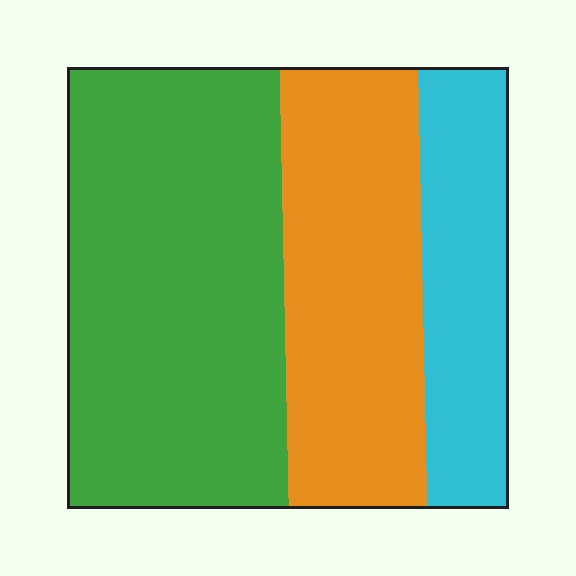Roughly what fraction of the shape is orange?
Orange covers 31% of the shape.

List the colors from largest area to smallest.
From largest to smallest: green, orange, cyan.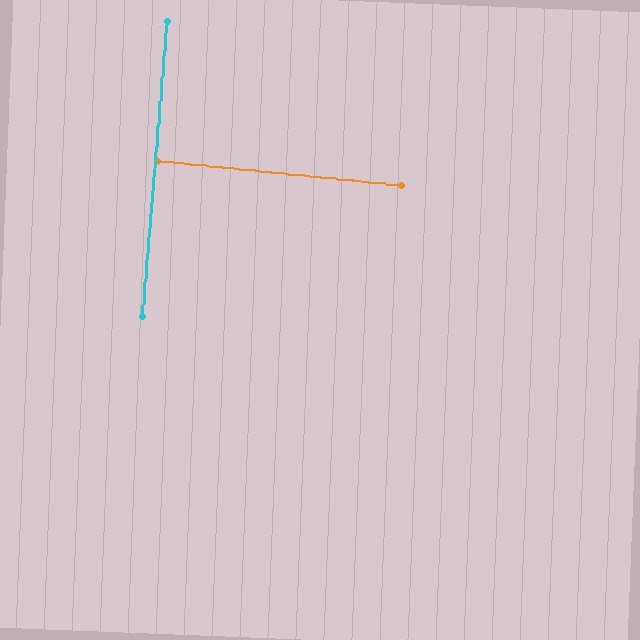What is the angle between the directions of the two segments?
Approximately 89 degrees.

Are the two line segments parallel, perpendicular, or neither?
Perpendicular — they meet at approximately 89°.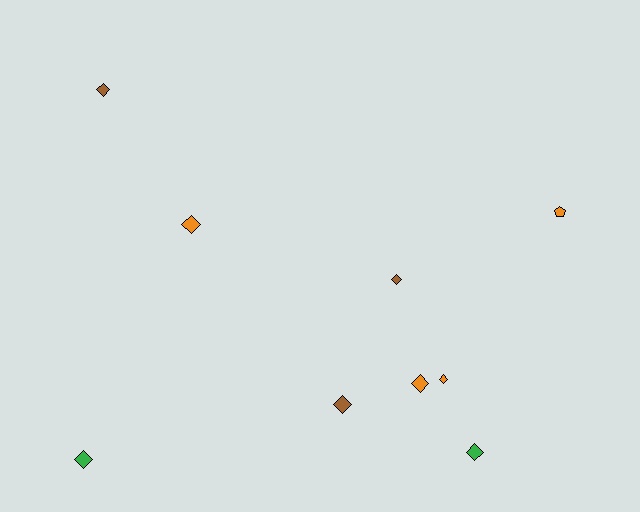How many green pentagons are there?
There are no green pentagons.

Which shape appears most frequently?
Diamond, with 8 objects.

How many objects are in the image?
There are 9 objects.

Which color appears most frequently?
Orange, with 4 objects.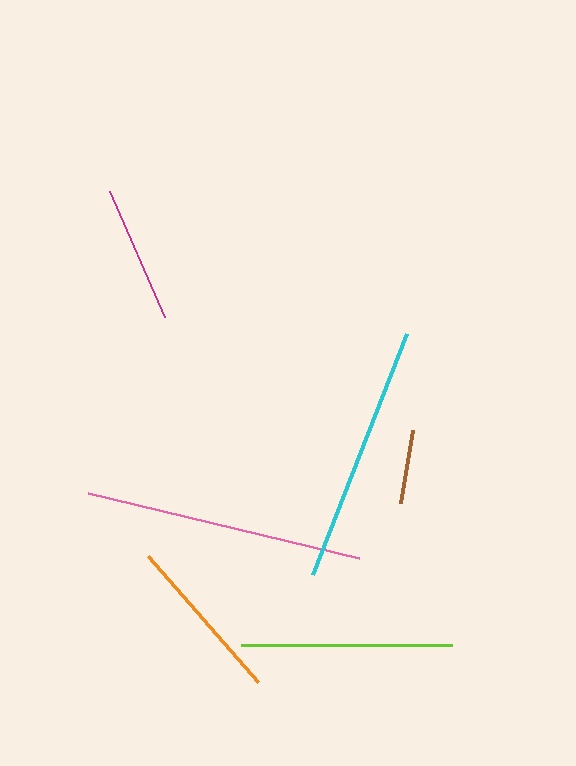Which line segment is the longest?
The pink line is the longest at approximately 278 pixels.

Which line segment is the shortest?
The brown line is the shortest at approximately 74 pixels.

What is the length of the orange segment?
The orange segment is approximately 168 pixels long.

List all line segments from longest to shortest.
From longest to shortest: pink, cyan, lime, orange, magenta, brown.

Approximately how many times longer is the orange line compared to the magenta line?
The orange line is approximately 1.2 times the length of the magenta line.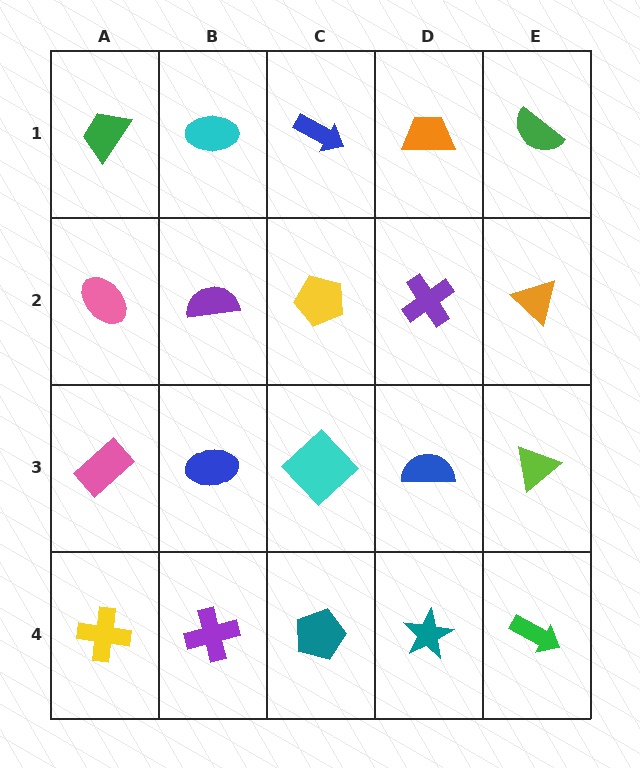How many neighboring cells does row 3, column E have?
3.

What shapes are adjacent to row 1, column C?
A yellow pentagon (row 2, column C), a cyan ellipse (row 1, column B), an orange trapezoid (row 1, column D).